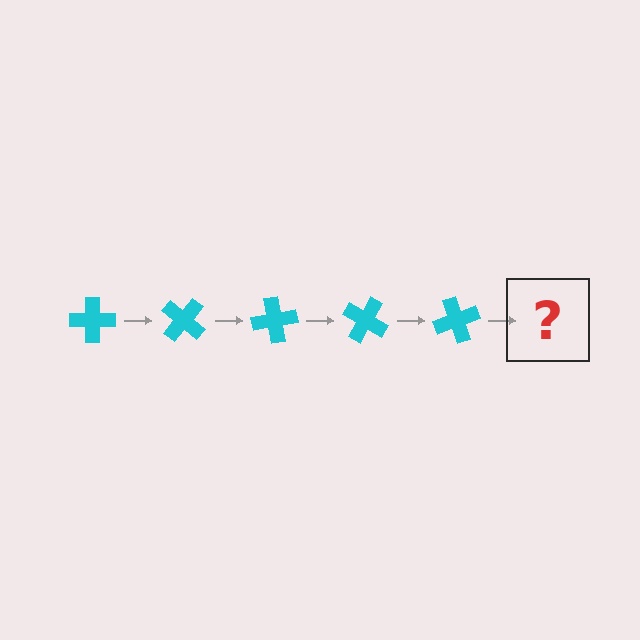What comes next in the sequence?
The next element should be a cyan cross rotated 200 degrees.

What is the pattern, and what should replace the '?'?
The pattern is that the cross rotates 40 degrees each step. The '?' should be a cyan cross rotated 200 degrees.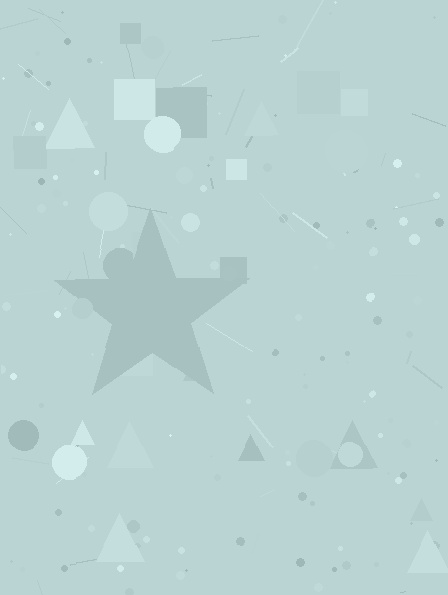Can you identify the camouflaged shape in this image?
The camouflaged shape is a star.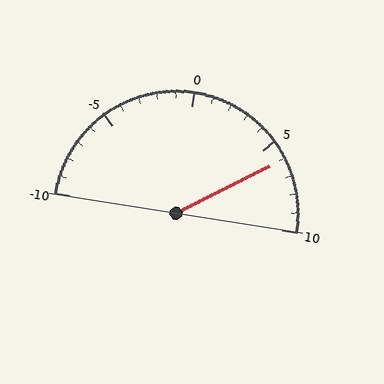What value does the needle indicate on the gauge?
The needle indicates approximately 6.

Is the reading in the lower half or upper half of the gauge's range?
The reading is in the upper half of the range (-10 to 10).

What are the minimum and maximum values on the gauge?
The gauge ranges from -10 to 10.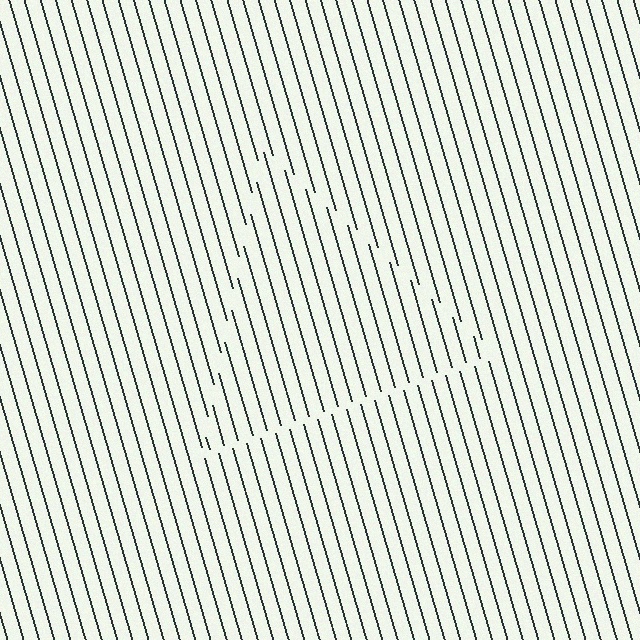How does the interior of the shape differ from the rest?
The interior of the shape contains the same grating, shifted by half a period — the contour is defined by the phase discontinuity where line-ends from the inner and outer gratings abut.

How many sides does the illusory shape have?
3 sides — the line-ends trace a triangle.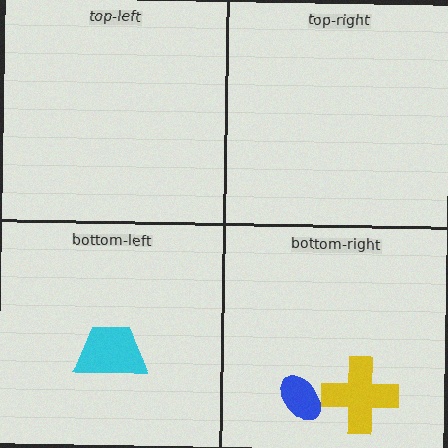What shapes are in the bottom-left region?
The cyan trapezoid.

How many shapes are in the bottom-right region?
2.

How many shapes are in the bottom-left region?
1.